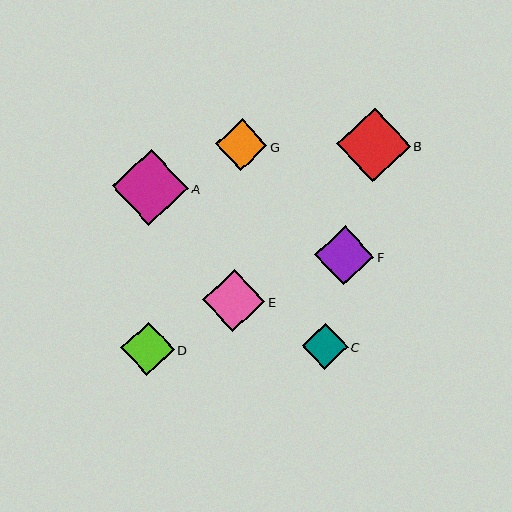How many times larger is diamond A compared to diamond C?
Diamond A is approximately 1.7 times the size of diamond C.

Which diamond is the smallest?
Diamond C is the smallest with a size of approximately 46 pixels.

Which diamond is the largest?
Diamond A is the largest with a size of approximately 76 pixels.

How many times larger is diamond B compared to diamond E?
Diamond B is approximately 1.2 times the size of diamond E.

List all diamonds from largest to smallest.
From largest to smallest: A, B, E, F, D, G, C.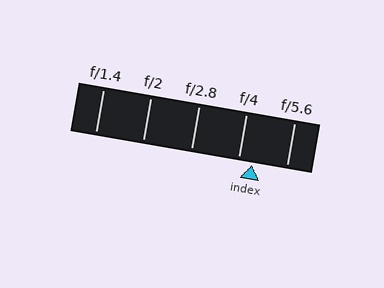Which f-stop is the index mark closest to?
The index mark is closest to f/4.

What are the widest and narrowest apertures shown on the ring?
The widest aperture shown is f/1.4 and the narrowest is f/5.6.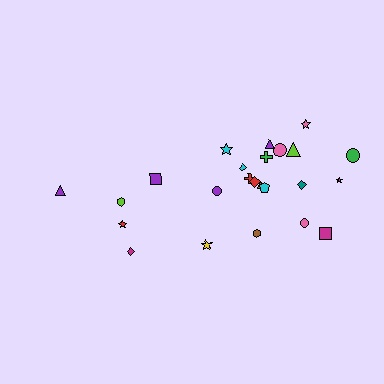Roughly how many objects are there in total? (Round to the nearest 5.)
Roughly 25 objects in total.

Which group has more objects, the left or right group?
The right group.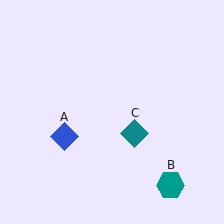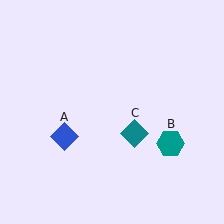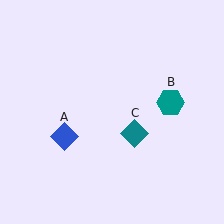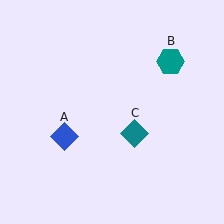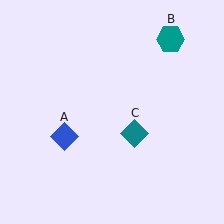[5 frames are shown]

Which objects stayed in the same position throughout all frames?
Blue diamond (object A) and teal diamond (object C) remained stationary.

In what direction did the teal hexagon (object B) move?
The teal hexagon (object B) moved up.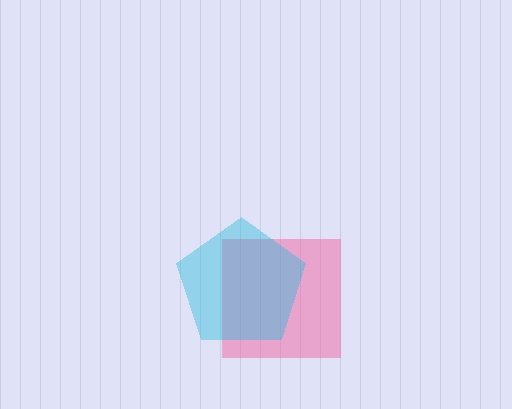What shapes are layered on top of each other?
The layered shapes are: a pink square, a cyan pentagon.